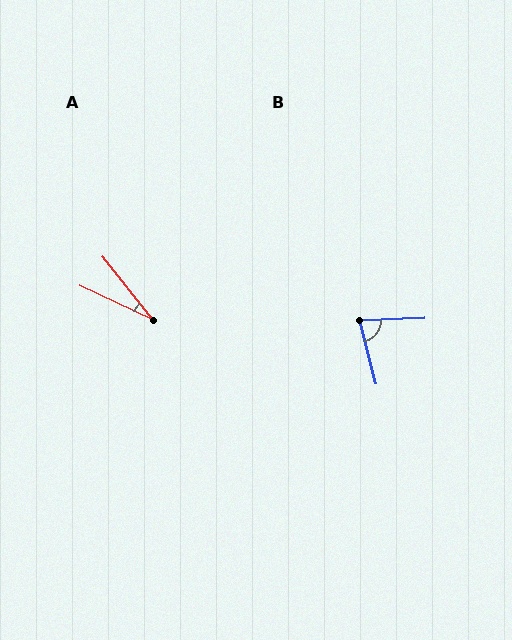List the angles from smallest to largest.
A (26°), B (78°).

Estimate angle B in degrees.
Approximately 78 degrees.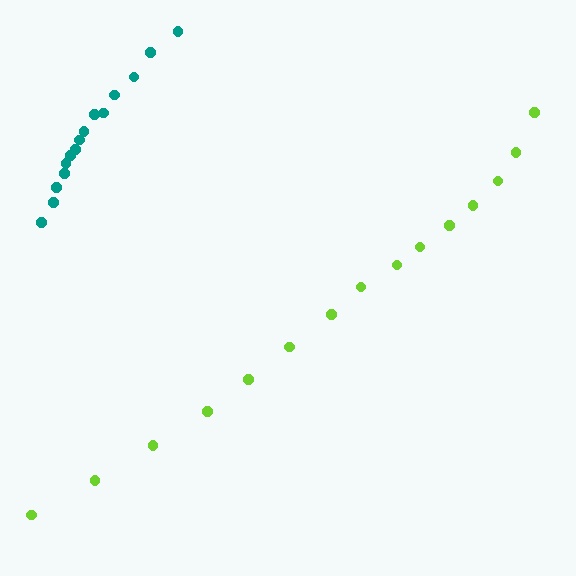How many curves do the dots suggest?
There are 2 distinct paths.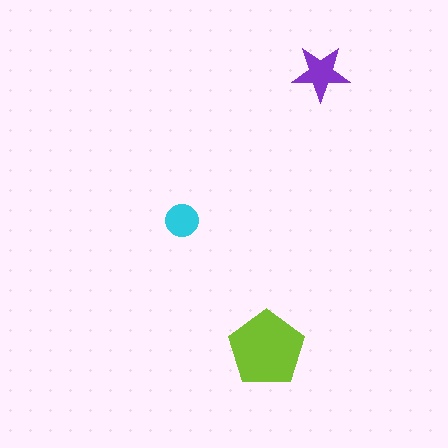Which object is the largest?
The lime pentagon.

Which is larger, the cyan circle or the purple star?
The purple star.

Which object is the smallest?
The cyan circle.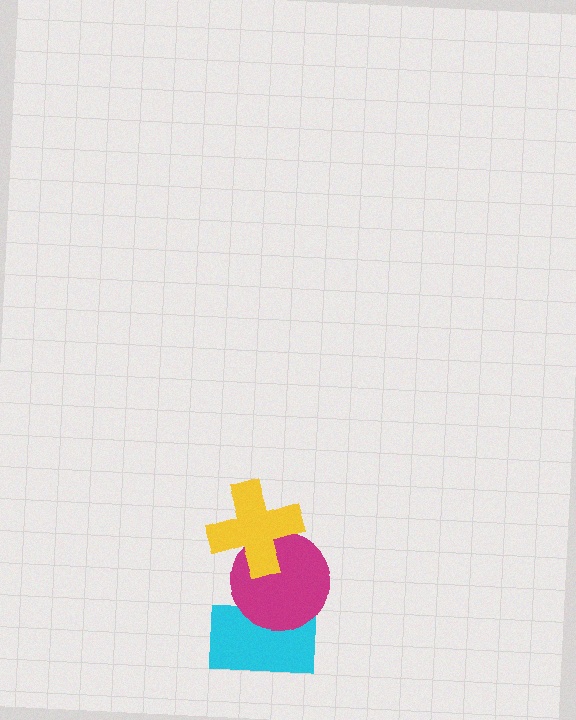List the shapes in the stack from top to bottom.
From top to bottom: the yellow cross, the magenta circle, the cyan rectangle.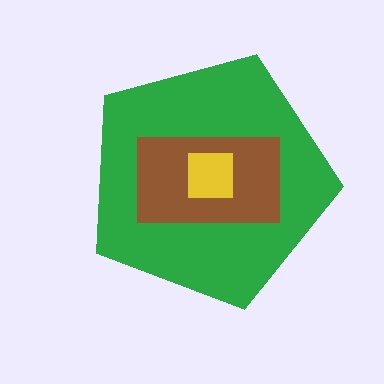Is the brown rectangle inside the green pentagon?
Yes.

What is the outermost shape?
The green pentagon.